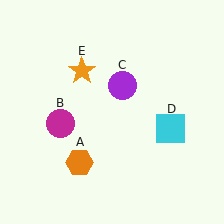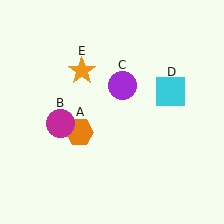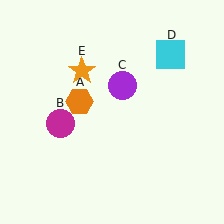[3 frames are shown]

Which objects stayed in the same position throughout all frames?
Magenta circle (object B) and purple circle (object C) and orange star (object E) remained stationary.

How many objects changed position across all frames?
2 objects changed position: orange hexagon (object A), cyan square (object D).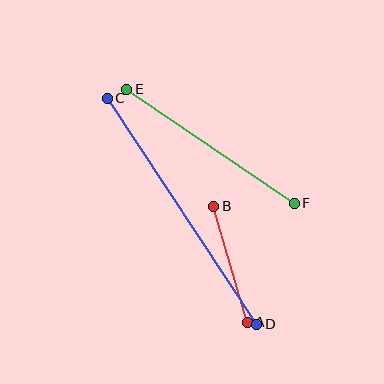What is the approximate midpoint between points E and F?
The midpoint is at approximately (211, 146) pixels.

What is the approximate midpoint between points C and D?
The midpoint is at approximately (182, 211) pixels.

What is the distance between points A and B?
The distance is approximately 121 pixels.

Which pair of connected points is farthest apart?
Points C and D are farthest apart.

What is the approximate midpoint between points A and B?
The midpoint is at approximately (231, 264) pixels.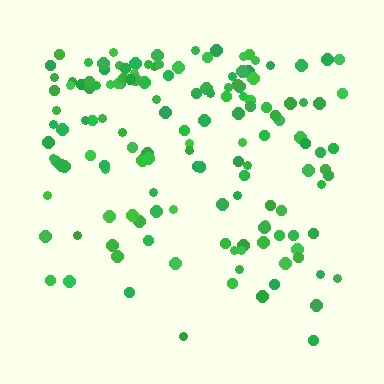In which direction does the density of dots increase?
From bottom to top, with the top side densest.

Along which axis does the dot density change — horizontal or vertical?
Vertical.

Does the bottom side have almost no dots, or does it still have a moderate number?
Still a moderate number, just noticeably fewer than the top.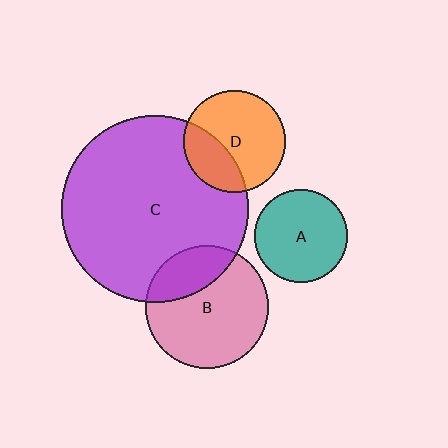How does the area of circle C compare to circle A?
Approximately 4.1 times.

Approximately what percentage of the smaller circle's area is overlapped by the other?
Approximately 30%.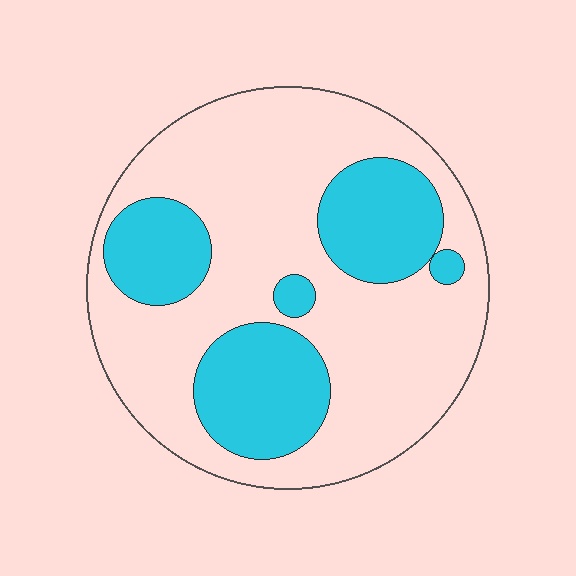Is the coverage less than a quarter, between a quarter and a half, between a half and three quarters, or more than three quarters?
Between a quarter and a half.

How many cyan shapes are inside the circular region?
5.